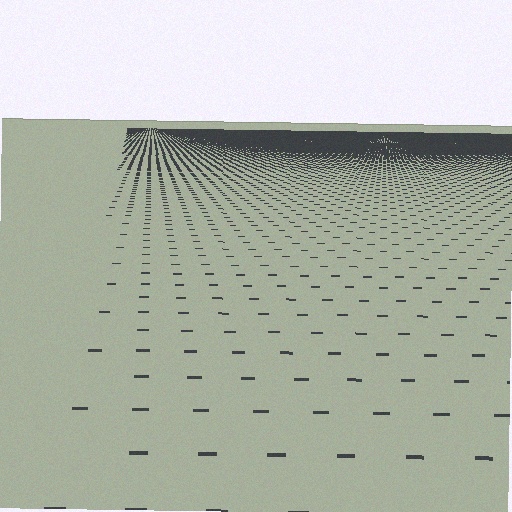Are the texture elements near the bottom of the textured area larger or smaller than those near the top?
Larger. Near the bottom, elements are closer to the viewer and appear at a bigger on-screen size.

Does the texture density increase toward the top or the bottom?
Density increases toward the top.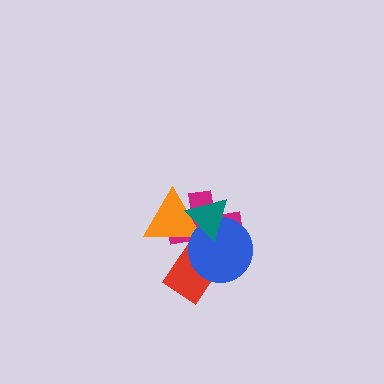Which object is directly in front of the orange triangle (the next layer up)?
The blue circle is directly in front of the orange triangle.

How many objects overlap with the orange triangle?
4 objects overlap with the orange triangle.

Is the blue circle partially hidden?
Yes, it is partially covered by another shape.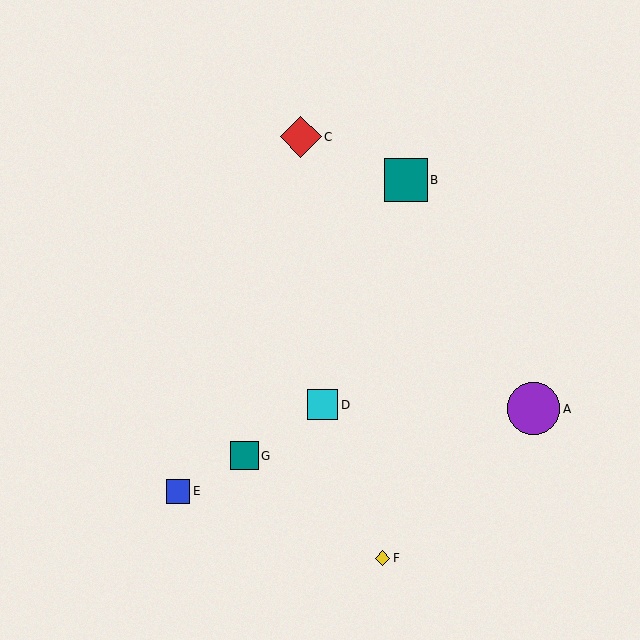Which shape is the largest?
The purple circle (labeled A) is the largest.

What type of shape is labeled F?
Shape F is a yellow diamond.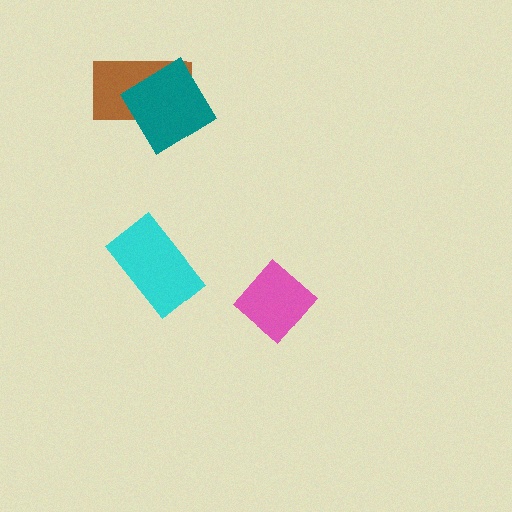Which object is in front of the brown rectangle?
The teal diamond is in front of the brown rectangle.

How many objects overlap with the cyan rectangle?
0 objects overlap with the cyan rectangle.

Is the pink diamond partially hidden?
No, no other shape covers it.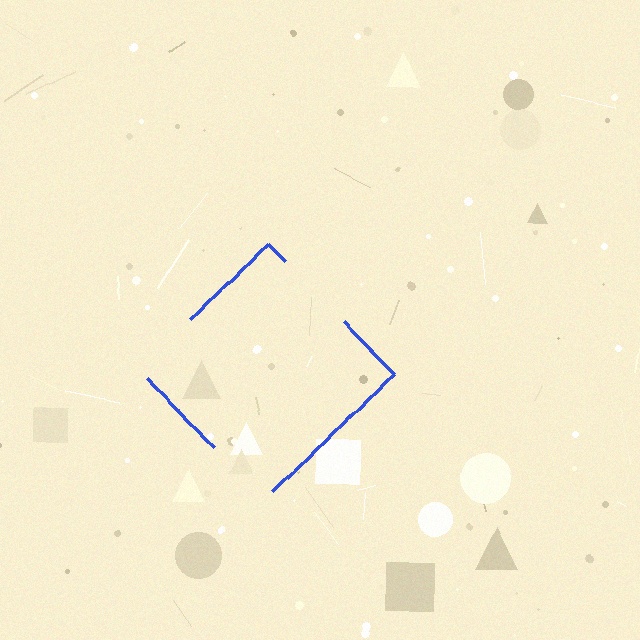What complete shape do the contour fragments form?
The contour fragments form a diamond.